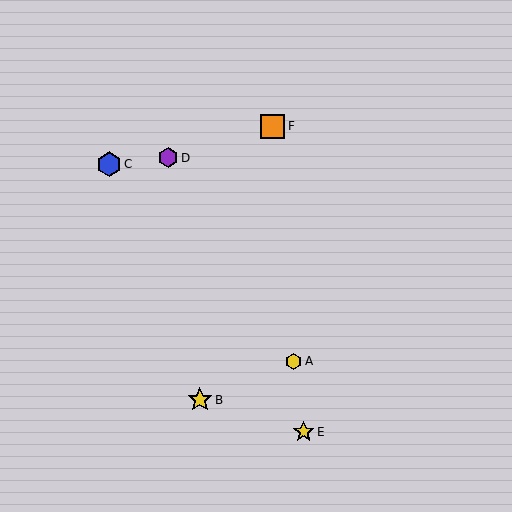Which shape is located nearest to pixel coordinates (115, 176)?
The blue hexagon (labeled C) at (109, 164) is nearest to that location.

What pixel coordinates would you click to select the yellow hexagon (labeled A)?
Click at (294, 361) to select the yellow hexagon A.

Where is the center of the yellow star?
The center of the yellow star is at (200, 400).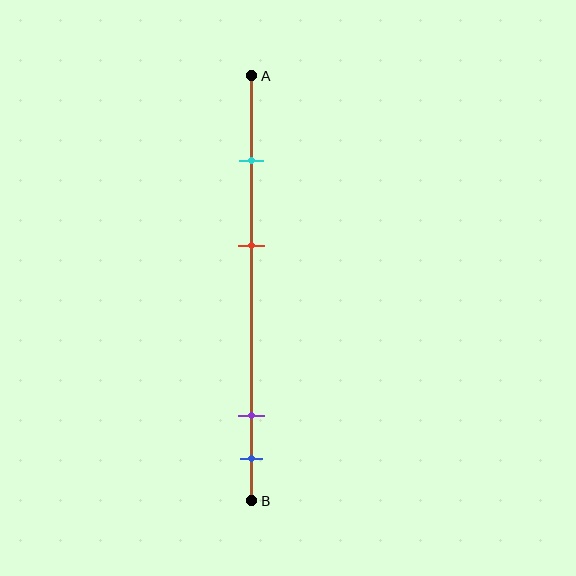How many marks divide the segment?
There are 4 marks dividing the segment.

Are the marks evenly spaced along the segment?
No, the marks are not evenly spaced.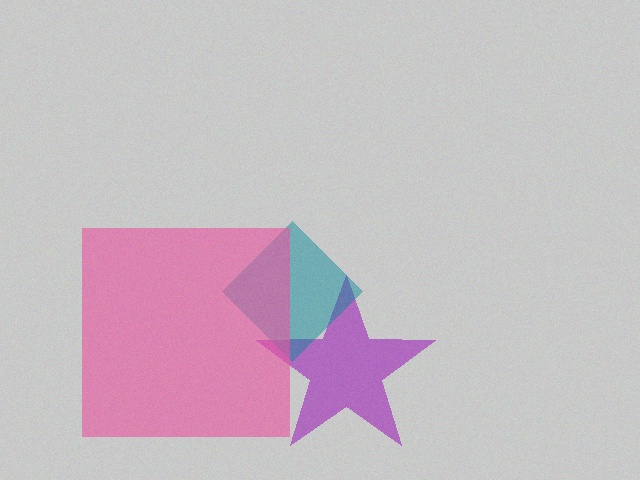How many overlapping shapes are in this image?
There are 3 overlapping shapes in the image.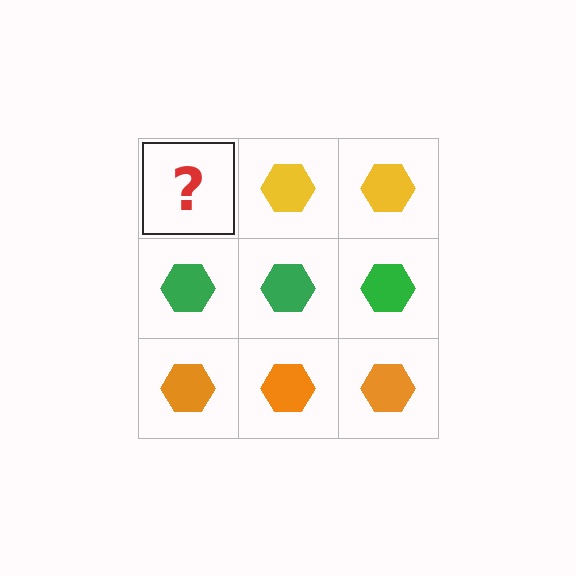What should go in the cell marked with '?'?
The missing cell should contain a yellow hexagon.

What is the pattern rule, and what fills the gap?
The rule is that each row has a consistent color. The gap should be filled with a yellow hexagon.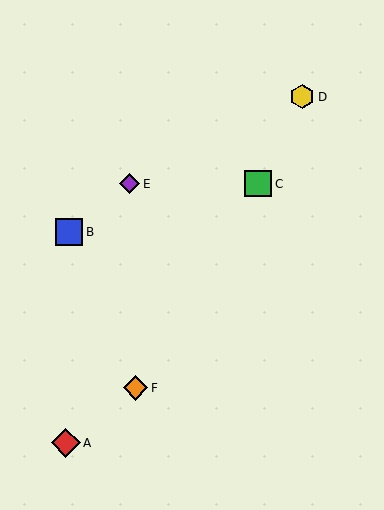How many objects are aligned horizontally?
2 objects (C, E) are aligned horizontally.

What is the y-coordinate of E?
Object E is at y≈184.